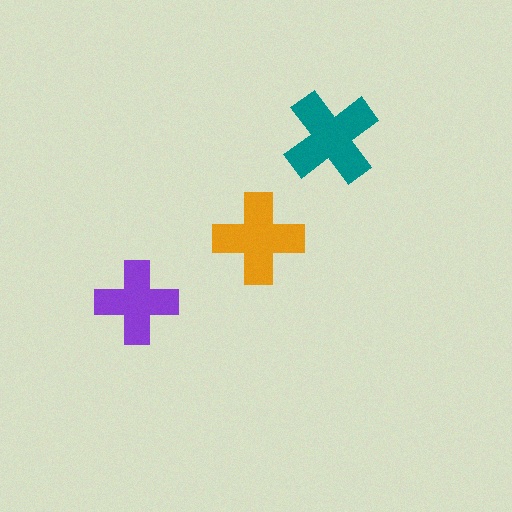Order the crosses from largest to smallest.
the teal one, the orange one, the purple one.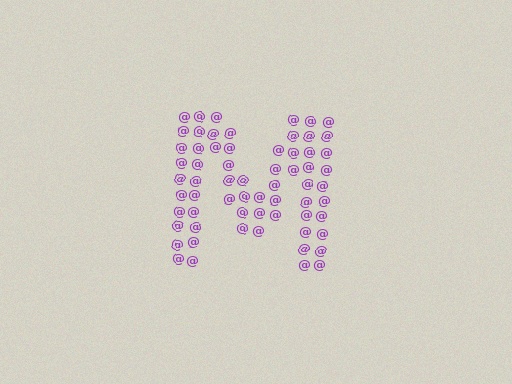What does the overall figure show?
The overall figure shows the letter M.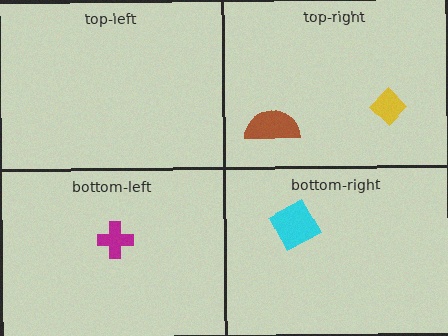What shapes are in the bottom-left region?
The magenta cross.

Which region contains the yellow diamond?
The top-right region.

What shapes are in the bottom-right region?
The cyan square.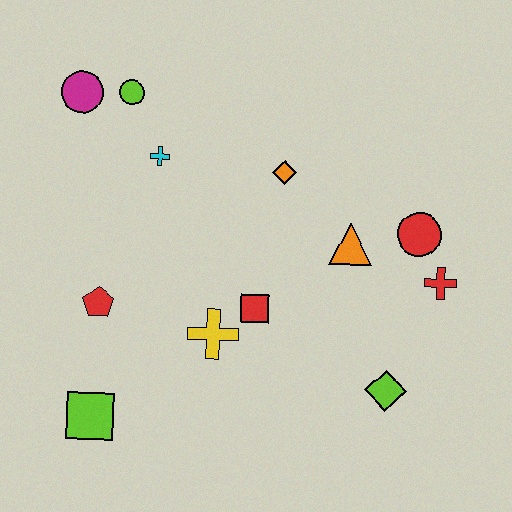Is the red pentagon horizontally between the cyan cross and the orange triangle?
No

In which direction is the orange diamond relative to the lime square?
The orange diamond is above the lime square.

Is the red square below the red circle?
Yes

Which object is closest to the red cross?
The red circle is closest to the red cross.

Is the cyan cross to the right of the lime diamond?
No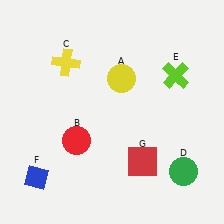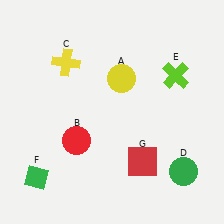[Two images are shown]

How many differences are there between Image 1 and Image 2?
There is 1 difference between the two images.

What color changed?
The diamond (F) changed from blue in Image 1 to green in Image 2.